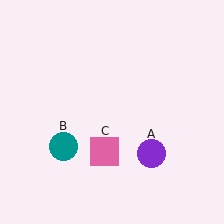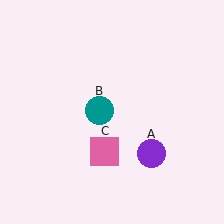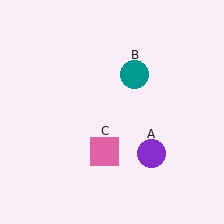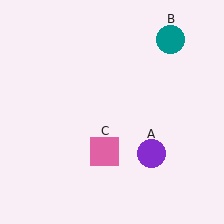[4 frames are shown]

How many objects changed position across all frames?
1 object changed position: teal circle (object B).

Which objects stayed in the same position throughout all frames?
Purple circle (object A) and pink square (object C) remained stationary.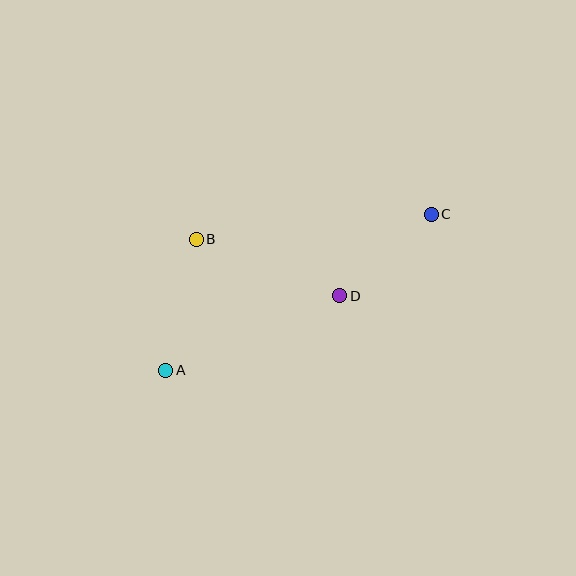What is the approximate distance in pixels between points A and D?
The distance between A and D is approximately 189 pixels.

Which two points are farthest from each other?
Points A and C are farthest from each other.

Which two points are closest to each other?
Points C and D are closest to each other.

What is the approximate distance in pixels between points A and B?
The distance between A and B is approximately 135 pixels.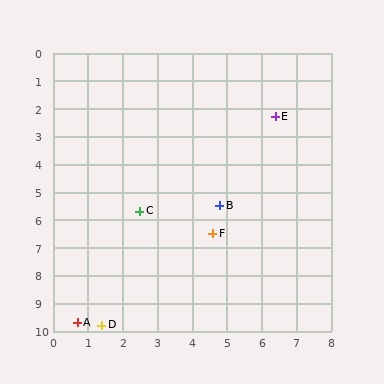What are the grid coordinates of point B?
Point B is at approximately (4.8, 5.5).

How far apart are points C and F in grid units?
Points C and F are about 2.2 grid units apart.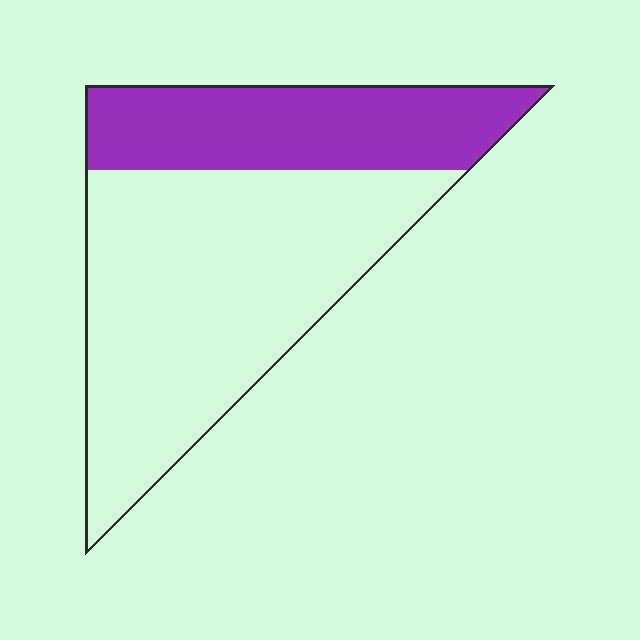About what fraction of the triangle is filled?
About one third (1/3).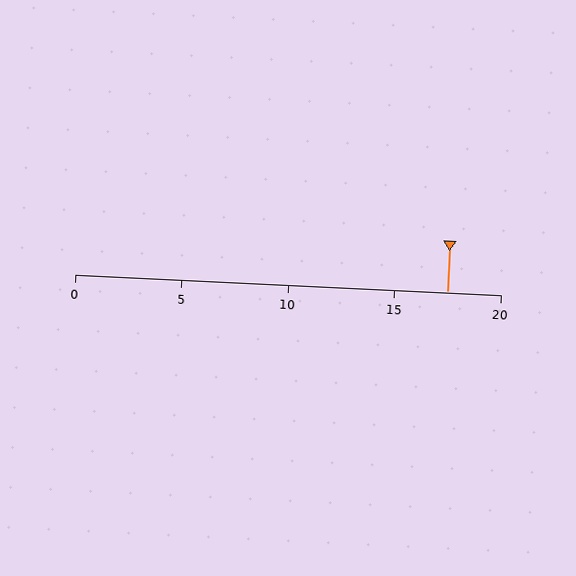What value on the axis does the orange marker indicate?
The marker indicates approximately 17.5.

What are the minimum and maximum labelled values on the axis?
The axis runs from 0 to 20.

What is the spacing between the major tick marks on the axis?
The major ticks are spaced 5 apart.